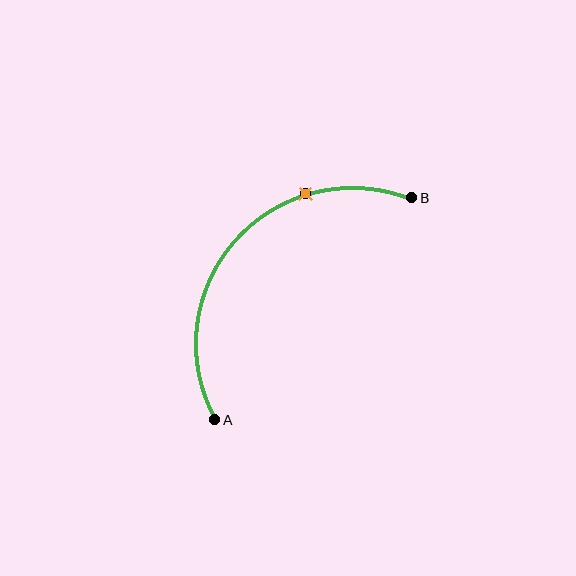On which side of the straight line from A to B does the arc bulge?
The arc bulges above and to the left of the straight line connecting A and B.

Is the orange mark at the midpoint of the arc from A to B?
No. The orange mark lies on the arc but is closer to endpoint B. The arc midpoint would be at the point on the curve equidistant along the arc from both A and B.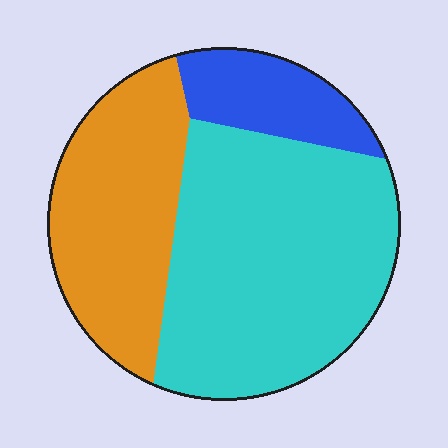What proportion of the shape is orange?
Orange takes up about one third (1/3) of the shape.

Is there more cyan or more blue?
Cyan.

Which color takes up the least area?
Blue, at roughly 15%.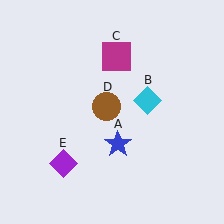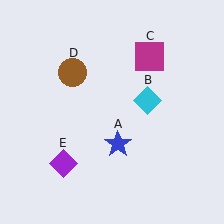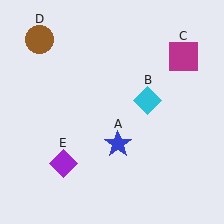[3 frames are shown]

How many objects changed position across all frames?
2 objects changed position: magenta square (object C), brown circle (object D).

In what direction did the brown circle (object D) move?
The brown circle (object D) moved up and to the left.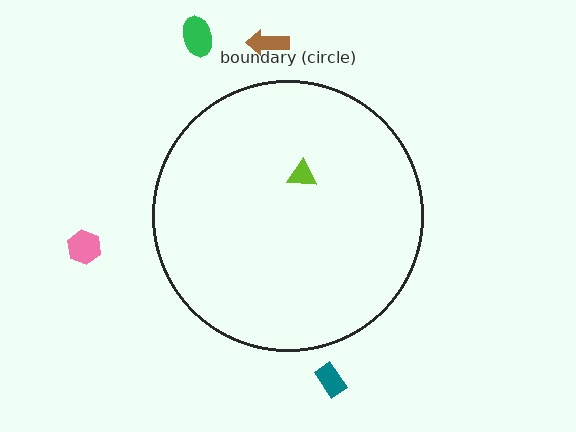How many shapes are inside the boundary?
1 inside, 4 outside.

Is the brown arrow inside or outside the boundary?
Outside.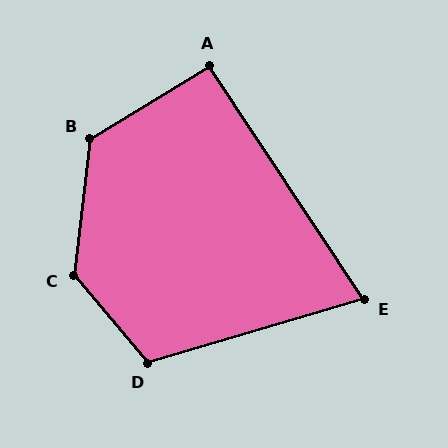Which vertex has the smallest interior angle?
E, at approximately 73 degrees.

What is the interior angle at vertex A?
Approximately 92 degrees (approximately right).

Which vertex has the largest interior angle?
C, at approximately 133 degrees.